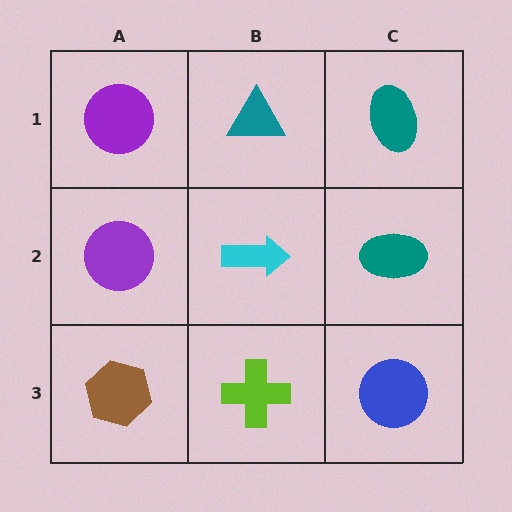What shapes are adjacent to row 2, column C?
A teal ellipse (row 1, column C), a blue circle (row 3, column C), a cyan arrow (row 2, column B).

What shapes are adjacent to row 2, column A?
A purple circle (row 1, column A), a brown hexagon (row 3, column A), a cyan arrow (row 2, column B).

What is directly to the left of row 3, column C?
A lime cross.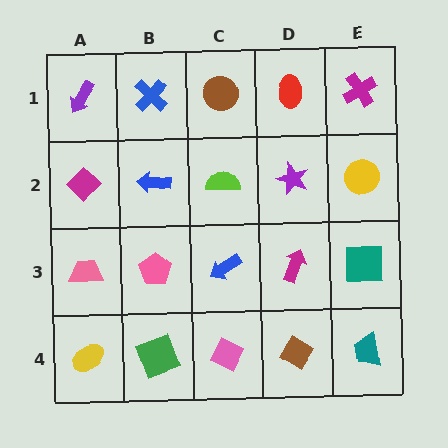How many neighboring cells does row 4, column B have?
3.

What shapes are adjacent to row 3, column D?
A purple star (row 2, column D), a brown diamond (row 4, column D), a blue arrow (row 3, column C), a teal square (row 3, column E).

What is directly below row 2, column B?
A pink pentagon.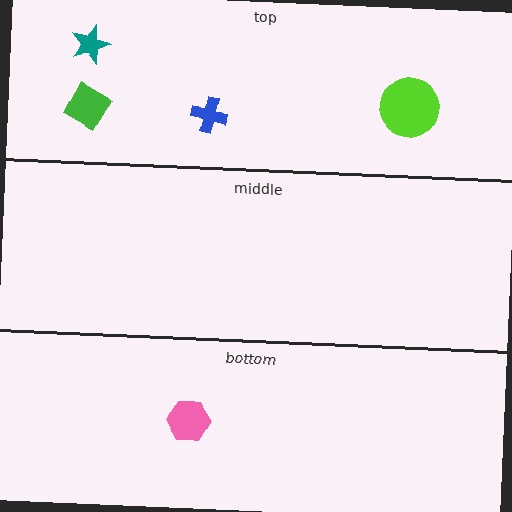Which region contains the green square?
The top region.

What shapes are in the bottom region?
The pink hexagon.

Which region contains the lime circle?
The top region.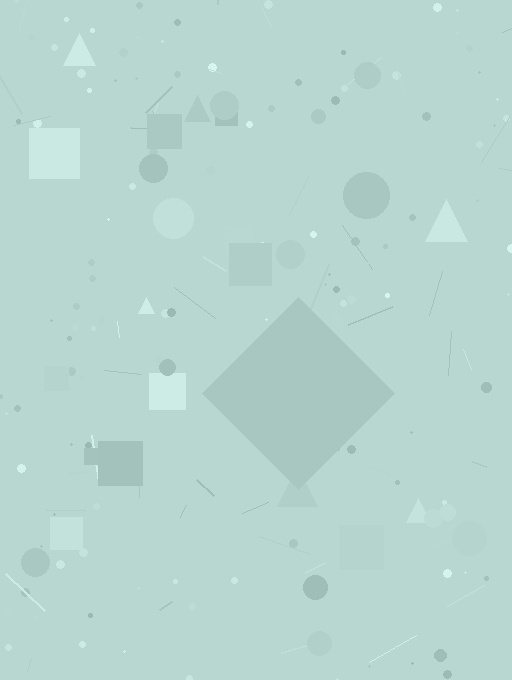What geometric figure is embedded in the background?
A diamond is embedded in the background.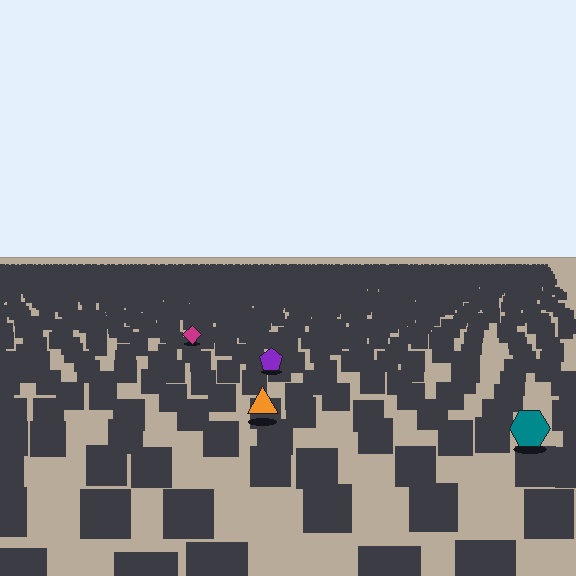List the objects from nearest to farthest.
From nearest to farthest: the teal hexagon, the orange triangle, the purple pentagon, the magenta diamond.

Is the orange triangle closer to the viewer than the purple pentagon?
Yes. The orange triangle is closer — you can tell from the texture gradient: the ground texture is coarser near it.